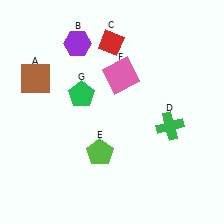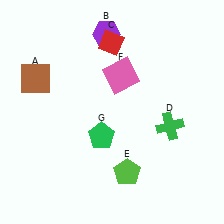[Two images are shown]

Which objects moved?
The objects that moved are: the purple hexagon (B), the lime pentagon (E), the green pentagon (G).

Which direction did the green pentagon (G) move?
The green pentagon (G) moved down.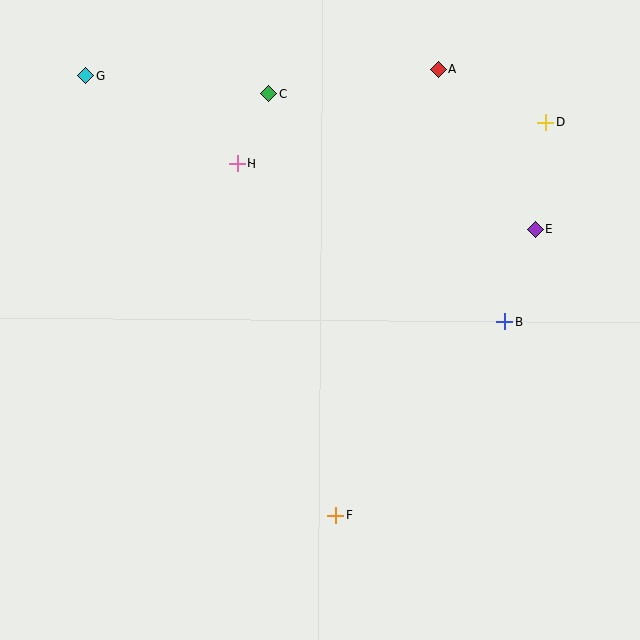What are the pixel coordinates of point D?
Point D is at (546, 122).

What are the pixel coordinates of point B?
Point B is at (505, 322).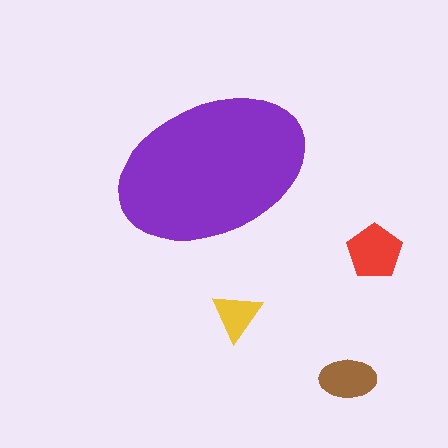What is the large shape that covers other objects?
A purple ellipse.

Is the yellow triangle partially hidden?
No, the yellow triangle is fully visible.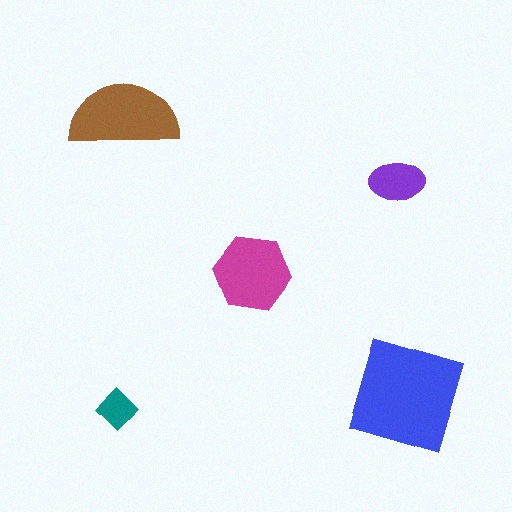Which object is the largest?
The blue square.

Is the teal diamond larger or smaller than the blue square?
Smaller.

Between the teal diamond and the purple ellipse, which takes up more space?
The purple ellipse.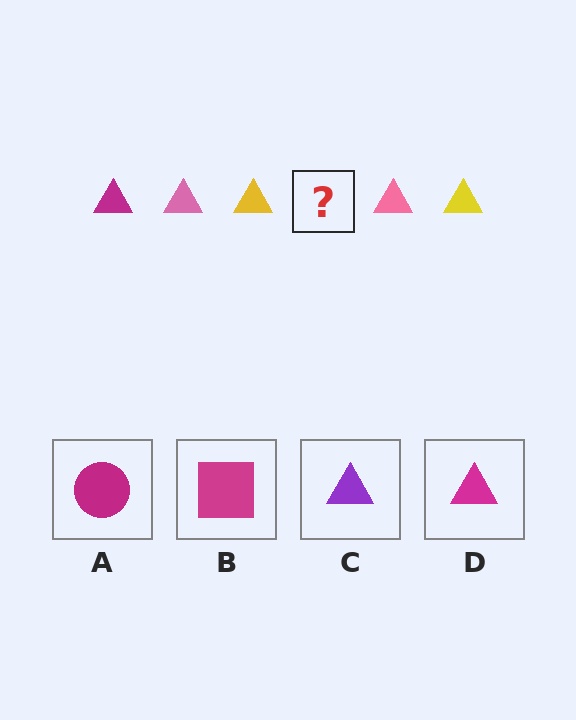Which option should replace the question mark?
Option D.